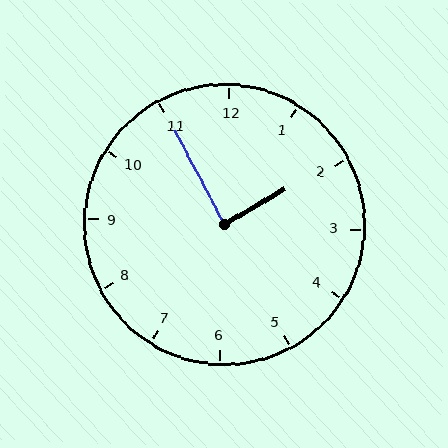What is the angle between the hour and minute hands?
Approximately 88 degrees.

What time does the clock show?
1:55.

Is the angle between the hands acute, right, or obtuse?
It is right.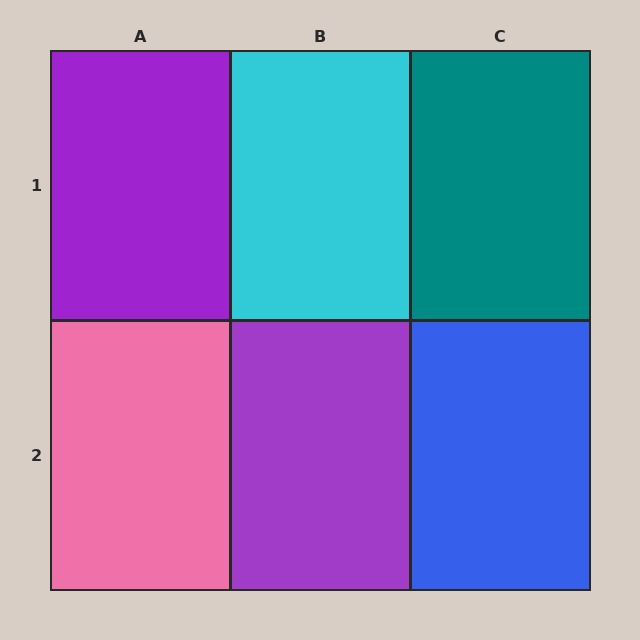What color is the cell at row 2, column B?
Purple.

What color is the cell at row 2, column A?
Pink.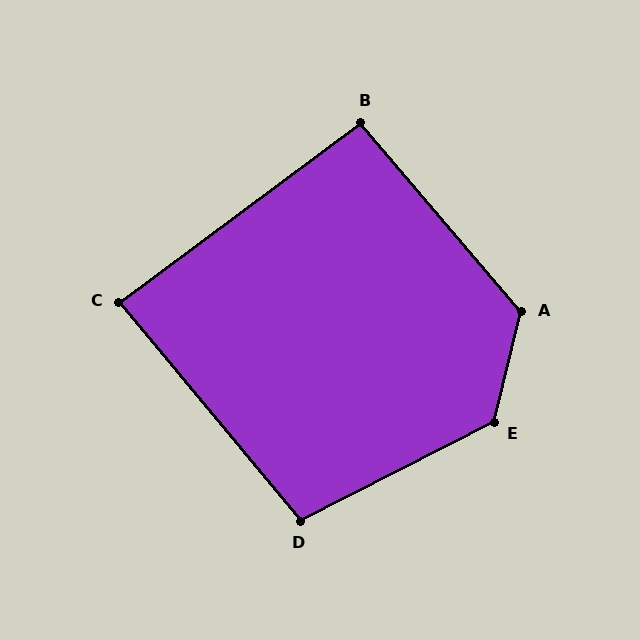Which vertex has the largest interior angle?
E, at approximately 131 degrees.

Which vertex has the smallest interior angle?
C, at approximately 87 degrees.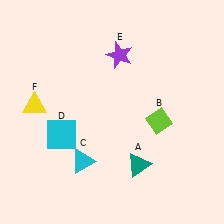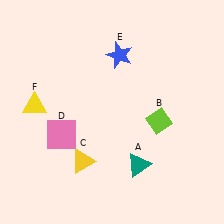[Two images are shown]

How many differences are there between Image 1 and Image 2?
There are 3 differences between the two images.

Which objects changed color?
C changed from cyan to yellow. D changed from cyan to pink. E changed from purple to blue.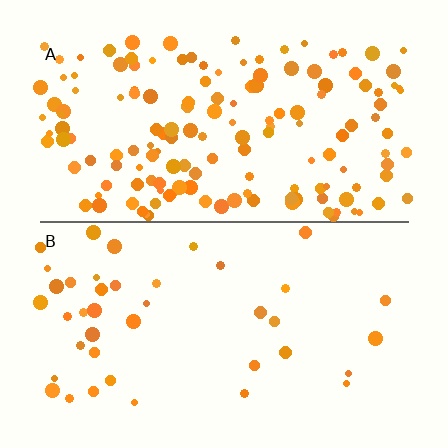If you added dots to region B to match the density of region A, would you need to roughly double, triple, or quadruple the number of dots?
Approximately quadruple.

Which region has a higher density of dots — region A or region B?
A (the top).